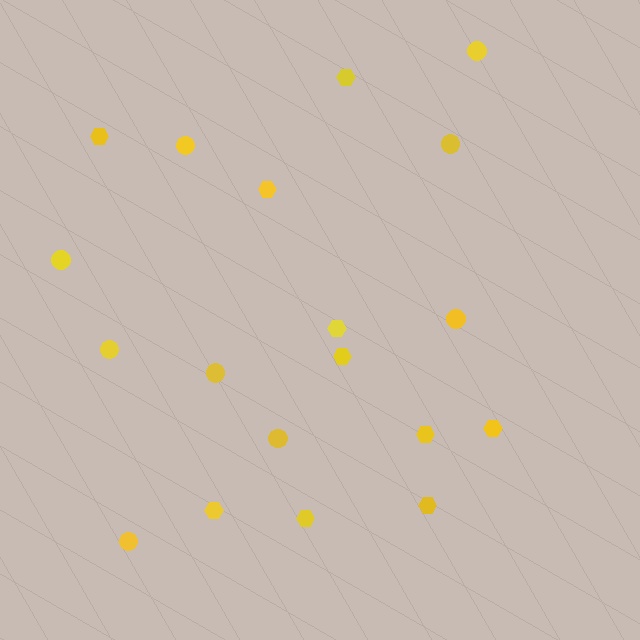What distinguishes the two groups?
There are 2 groups: one group of circles (9) and one group of hexagons (10).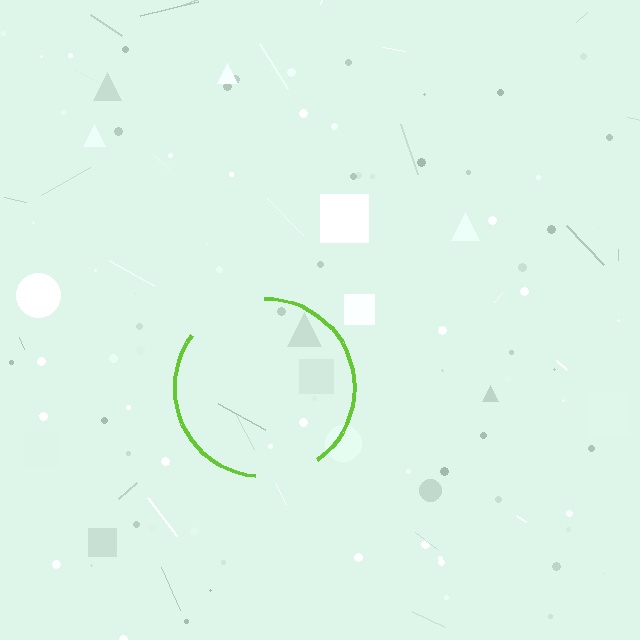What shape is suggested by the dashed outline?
The dashed outline suggests a circle.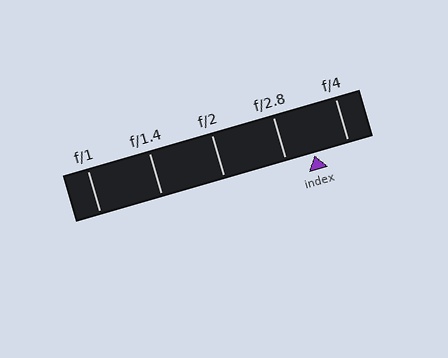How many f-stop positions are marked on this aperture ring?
There are 5 f-stop positions marked.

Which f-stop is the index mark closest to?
The index mark is closest to f/2.8.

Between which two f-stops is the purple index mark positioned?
The index mark is between f/2.8 and f/4.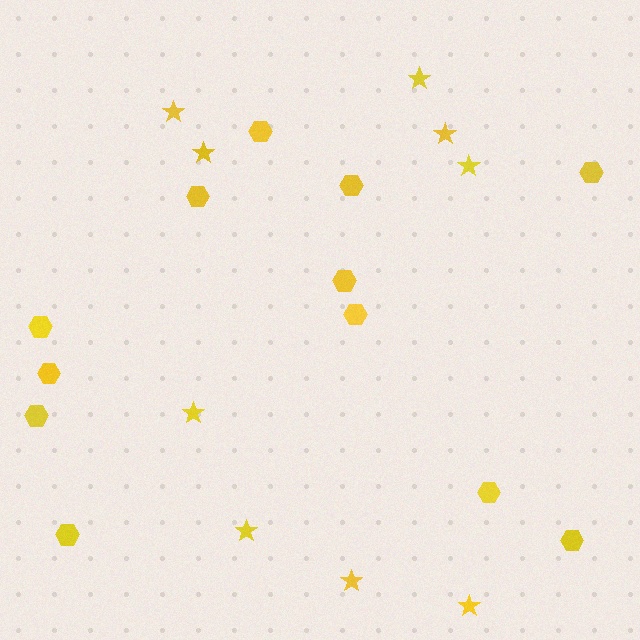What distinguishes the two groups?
There are 2 groups: one group of stars (9) and one group of hexagons (12).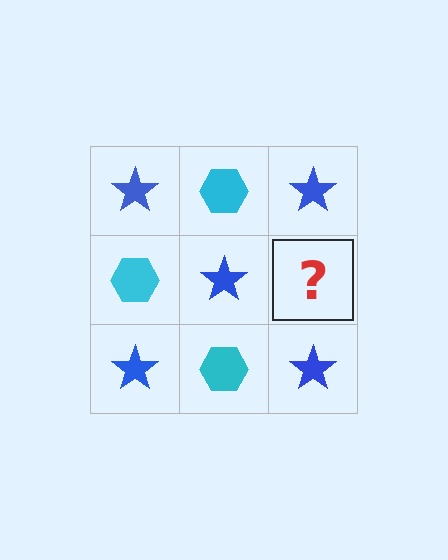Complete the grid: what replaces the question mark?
The question mark should be replaced with a cyan hexagon.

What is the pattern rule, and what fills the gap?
The rule is that it alternates blue star and cyan hexagon in a checkerboard pattern. The gap should be filled with a cyan hexagon.